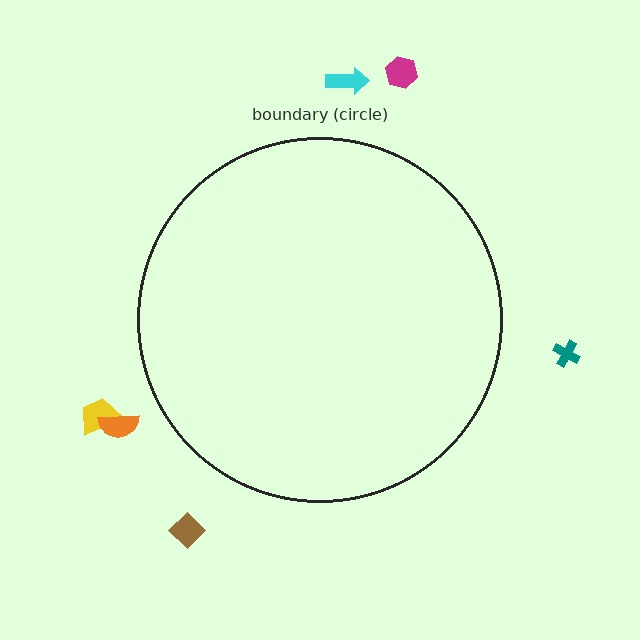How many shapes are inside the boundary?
0 inside, 6 outside.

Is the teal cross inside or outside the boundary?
Outside.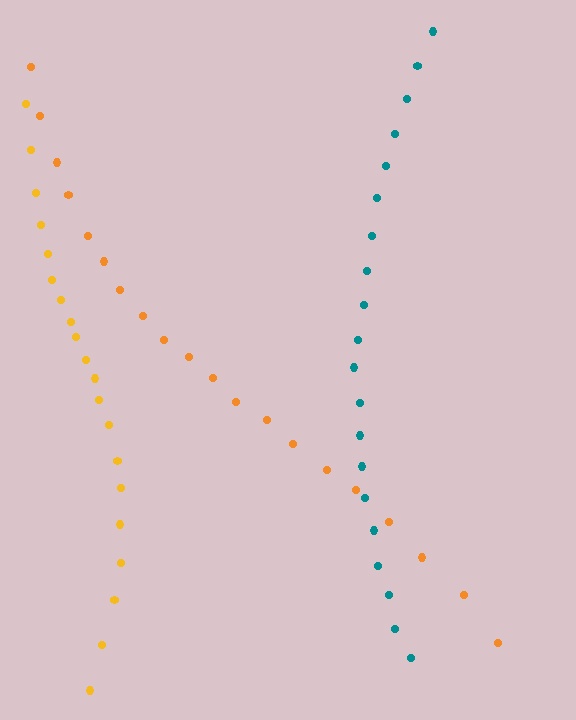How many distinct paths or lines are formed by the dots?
There are 3 distinct paths.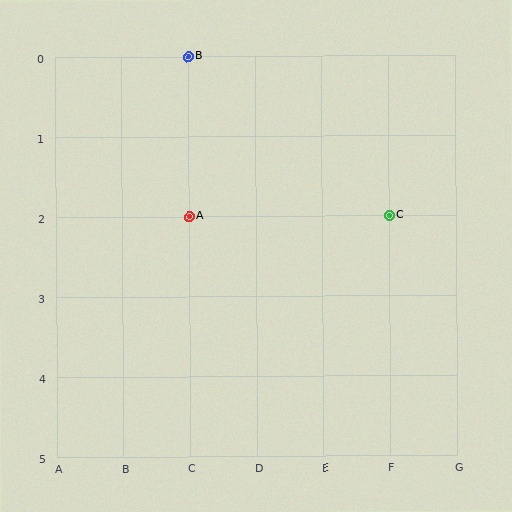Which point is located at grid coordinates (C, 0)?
Point B is at (C, 0).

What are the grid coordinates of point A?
Point A is at grid coordinates (C, 2).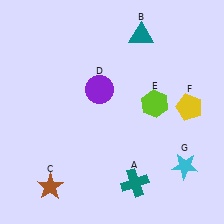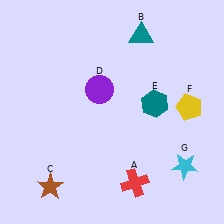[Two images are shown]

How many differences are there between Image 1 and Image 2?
There are 2 differences between the two images.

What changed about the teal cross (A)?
In Image 1, A is teal. In Image 2, it changed to red.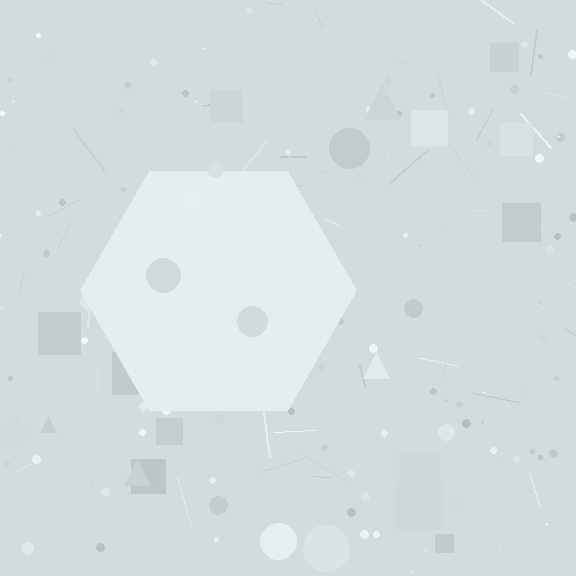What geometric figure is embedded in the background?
A hexagon is embedded in the background.